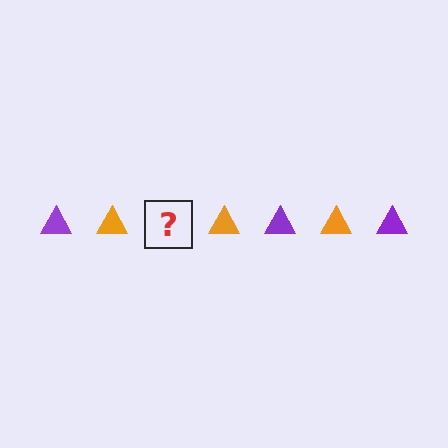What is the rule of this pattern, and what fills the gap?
The rule is that the pattern cycles through purple, orange triangles. The gap should be filled with a purple triangle.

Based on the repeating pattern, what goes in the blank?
The blank should be a purple triangle.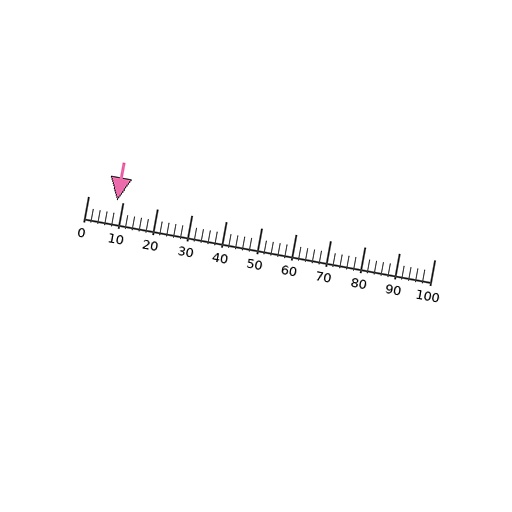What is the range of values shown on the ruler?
The ruler shows values from 0 to 100.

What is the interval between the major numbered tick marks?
The major tick marks are spaced 10 units apart.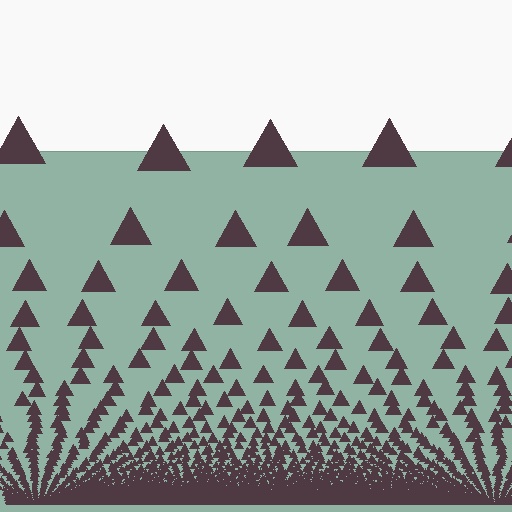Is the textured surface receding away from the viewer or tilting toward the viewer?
The surface appears to tilt toward the viewer. Texture elements get larger and sparser toward the top.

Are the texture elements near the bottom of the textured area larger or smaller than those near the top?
Smaller. The gradient is inverted — elements near the bottom are smaller and denser.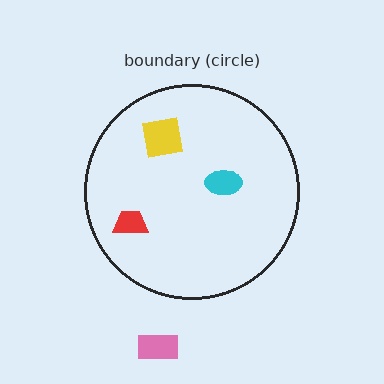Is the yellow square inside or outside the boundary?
Inside.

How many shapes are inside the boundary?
3 inside, 1 outside.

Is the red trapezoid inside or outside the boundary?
Inside.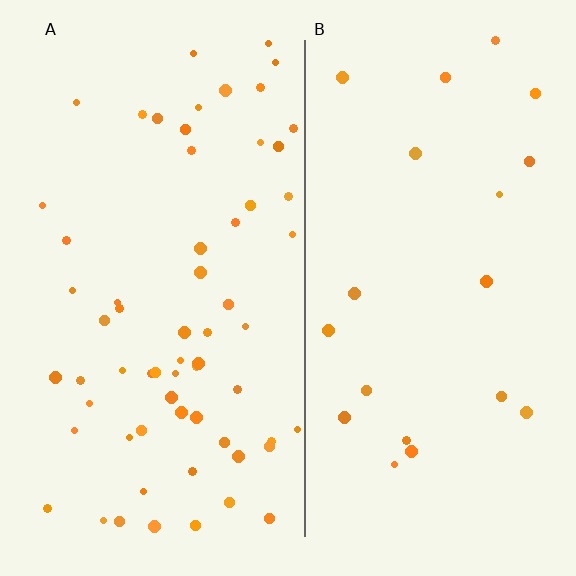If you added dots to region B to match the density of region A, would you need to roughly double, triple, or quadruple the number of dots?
Approximately triple.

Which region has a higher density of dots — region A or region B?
A (the left).